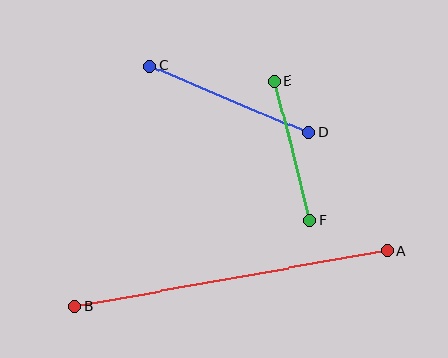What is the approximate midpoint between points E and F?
The midpoint is at approximately (292, 151) pixels.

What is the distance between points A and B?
The distance is approximately 317 pixels.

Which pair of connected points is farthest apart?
Points A and B are farthest apart.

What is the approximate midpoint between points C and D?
The midpoint is at approximately (229, 99) pixels.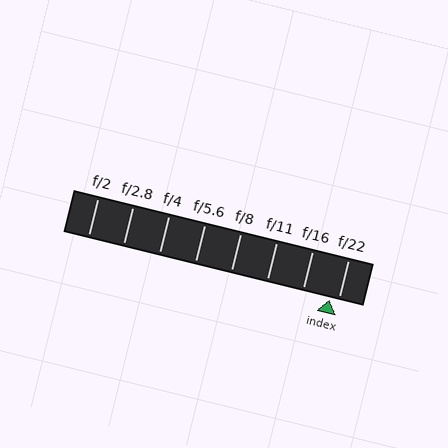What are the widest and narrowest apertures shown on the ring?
The widest aperture shown is f/2 and the narrowest is f/22.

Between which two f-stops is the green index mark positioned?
The index mark is between f/16 and f/22.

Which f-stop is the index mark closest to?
The index mark is closest to f/22.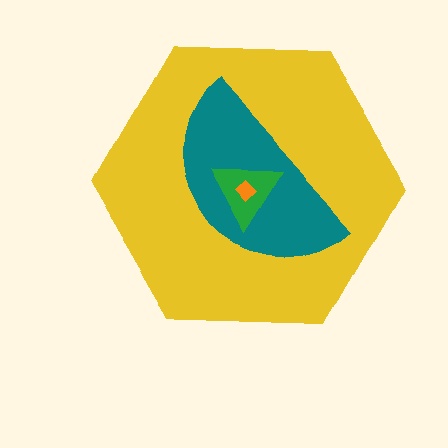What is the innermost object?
The orange diamond.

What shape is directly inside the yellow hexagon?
The teal semicircle.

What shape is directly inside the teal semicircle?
The green triangle.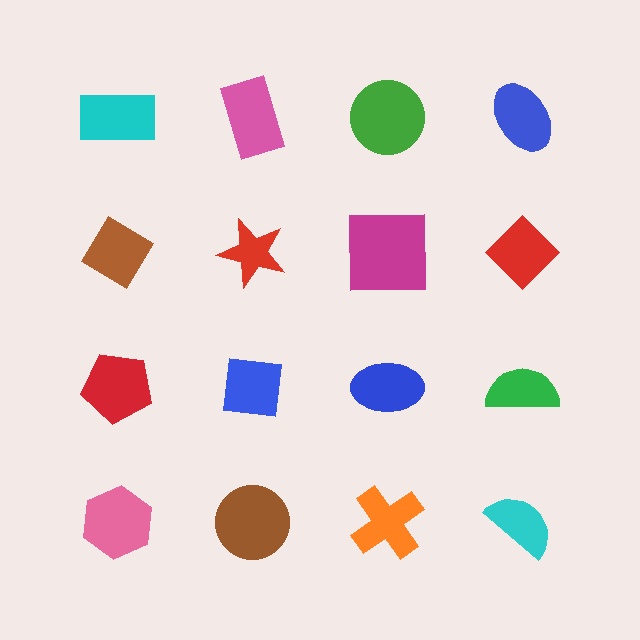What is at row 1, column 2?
A pink rectangle.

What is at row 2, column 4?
A red diamond.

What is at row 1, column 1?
A cyan rectangle.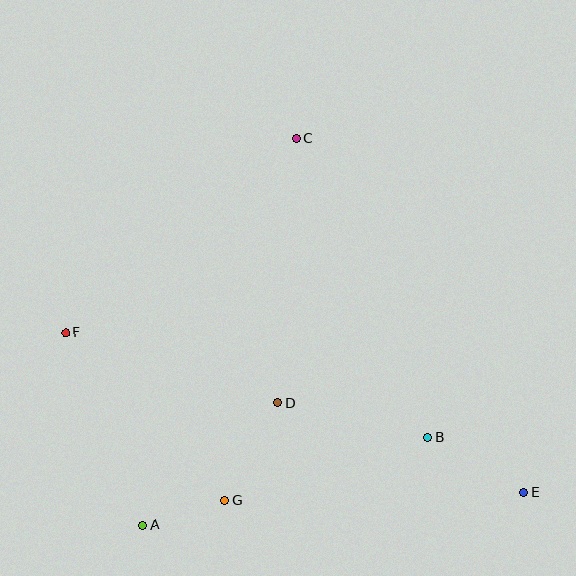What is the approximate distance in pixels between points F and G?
The distance between F and G is approximately 231 pixels.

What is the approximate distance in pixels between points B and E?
The distance between B and E is approximately 111 pixels.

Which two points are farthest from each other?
Points E and F are farthest from each other.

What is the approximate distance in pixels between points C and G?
The distance between C and G is approximately 369 pixels.